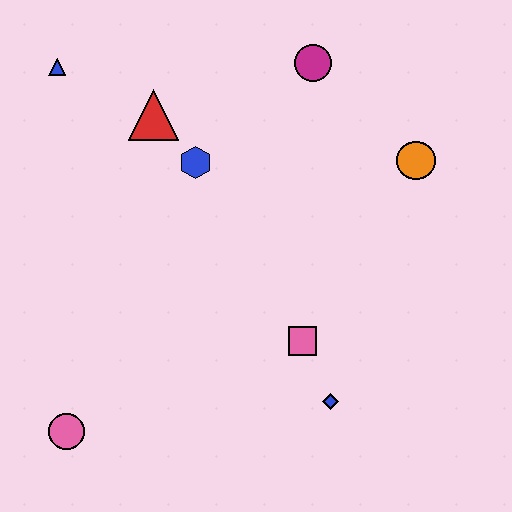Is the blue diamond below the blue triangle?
Yes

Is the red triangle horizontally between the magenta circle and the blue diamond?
No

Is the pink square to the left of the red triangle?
No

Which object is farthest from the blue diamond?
The blue triangle is farthest from the blue diamond.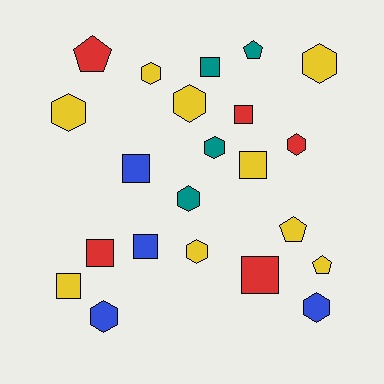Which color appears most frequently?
Yellow, with 9 objects.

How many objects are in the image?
There are 22 objects.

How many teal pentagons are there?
There is 1 teal pentagon.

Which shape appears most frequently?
Hexagon, with 10 objects.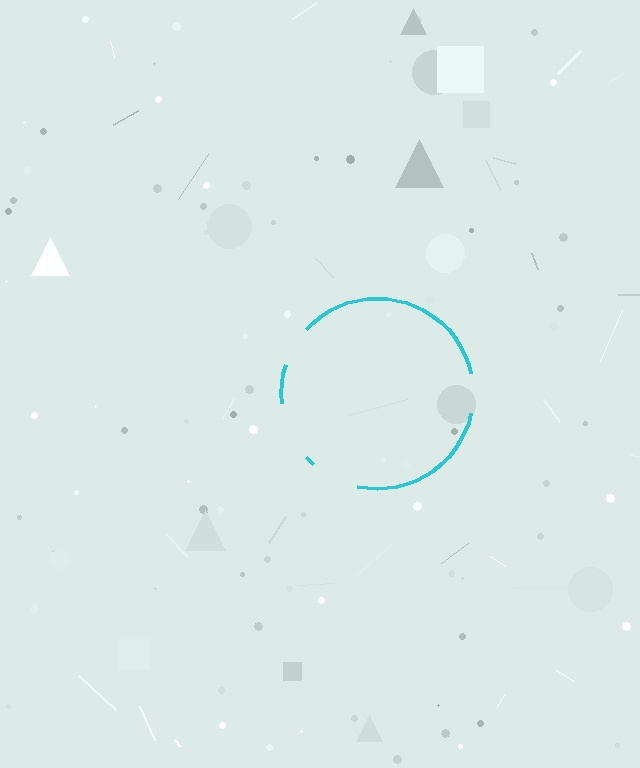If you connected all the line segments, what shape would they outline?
They would outline a circle.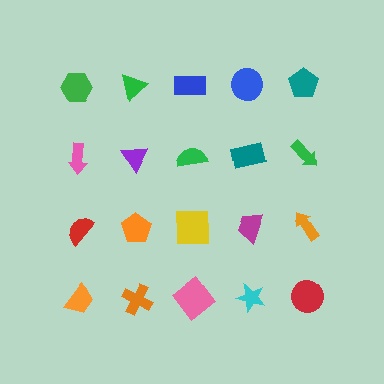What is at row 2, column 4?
A teal rectangle.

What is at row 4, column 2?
An orange cross.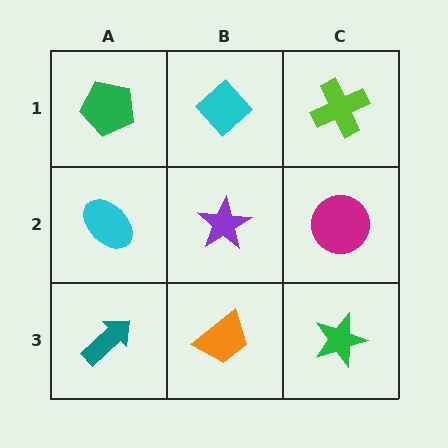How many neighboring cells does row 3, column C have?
2.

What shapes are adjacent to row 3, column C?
A magenta circle (row 2, column C), an orange trapezoid (row 3, column B).